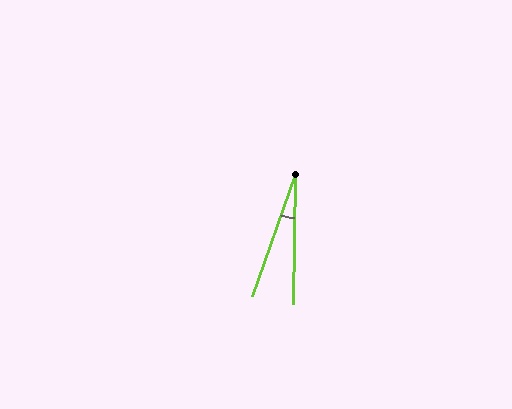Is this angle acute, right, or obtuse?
It is acute.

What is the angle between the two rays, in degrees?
Approximately 18 degrees.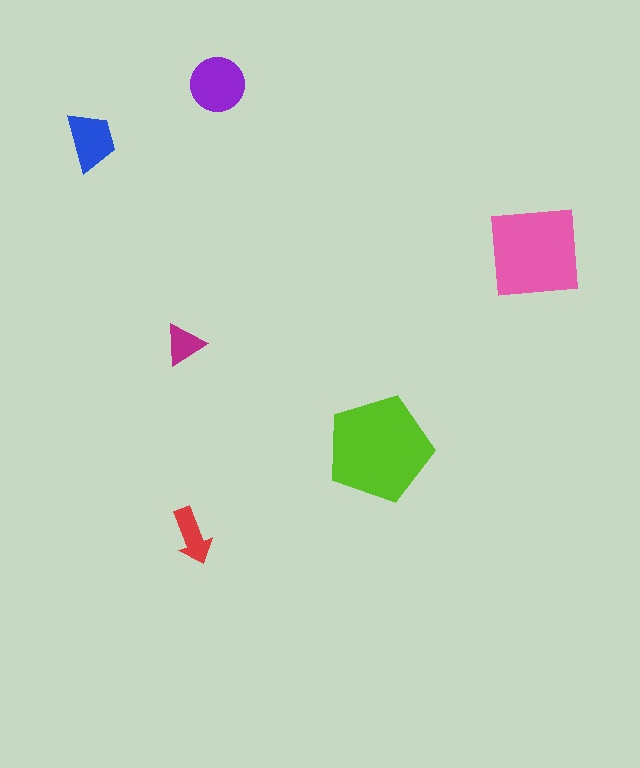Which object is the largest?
The lime pentagon.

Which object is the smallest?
The magenta triangle.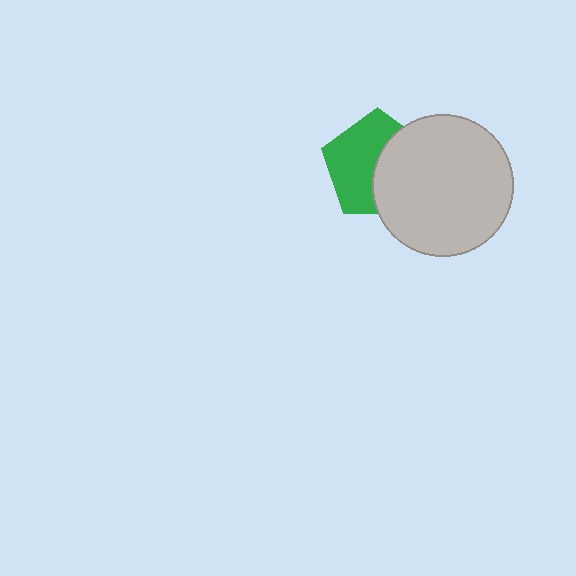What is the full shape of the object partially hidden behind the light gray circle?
The partially hidden object is a green pentagon.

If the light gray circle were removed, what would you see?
You would see the complete green pentagon.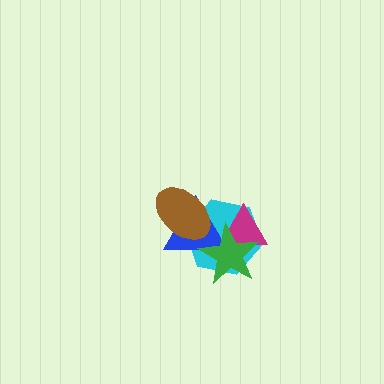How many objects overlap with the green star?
3 objects overlap with the green star.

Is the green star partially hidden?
No, no other shape covers it.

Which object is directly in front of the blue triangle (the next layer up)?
The brown ellipse is directly in front of the blue triangle.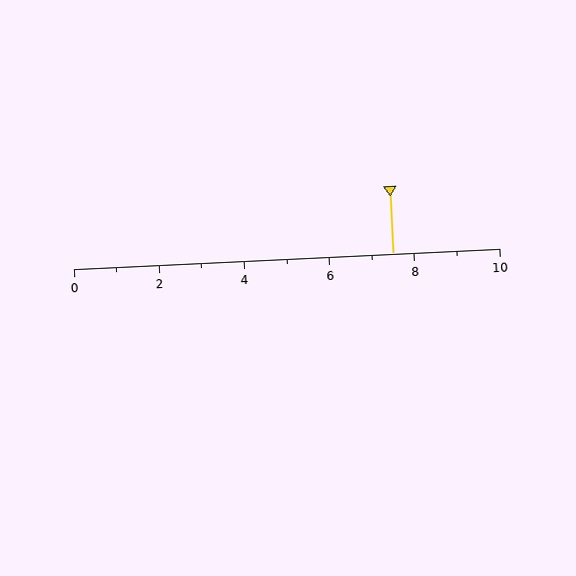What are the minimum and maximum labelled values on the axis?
The axis runs from 0 to 10.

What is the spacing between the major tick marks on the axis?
The major ticks are spaced 2 apart.